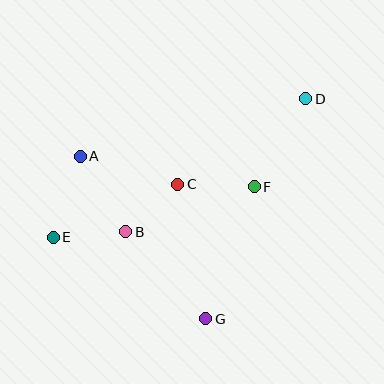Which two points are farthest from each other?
Points D and E are farthest from each other.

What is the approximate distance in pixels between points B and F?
The distance between B and F is approximately 136 pixels.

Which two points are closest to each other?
Points B and C are closest to each other.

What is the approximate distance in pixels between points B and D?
The distance between B and D is approximately 224 pixels.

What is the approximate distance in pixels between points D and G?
The distance between D and G is approximately 242 pixels.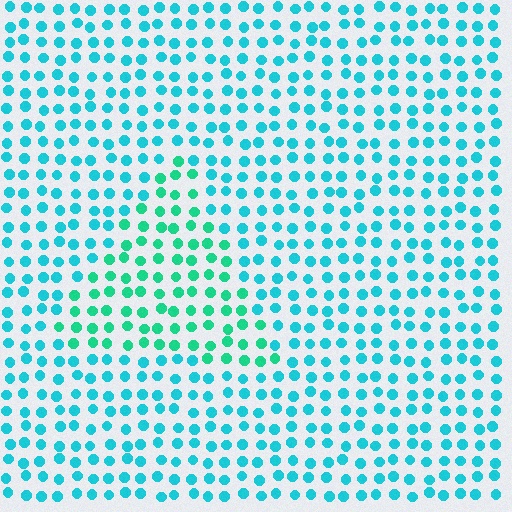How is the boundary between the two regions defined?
The boundary is defined purely by a slight shift in hue (about 28 degrees). Spacing, size, and orientation are identical on both sides.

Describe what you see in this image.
The image is filled with small cyan elements in a uniform arrangement. A triangle-shaped region is visible where the elements are tinted to a slightly different hue, forming a subtle color boundary.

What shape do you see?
I see a triangle.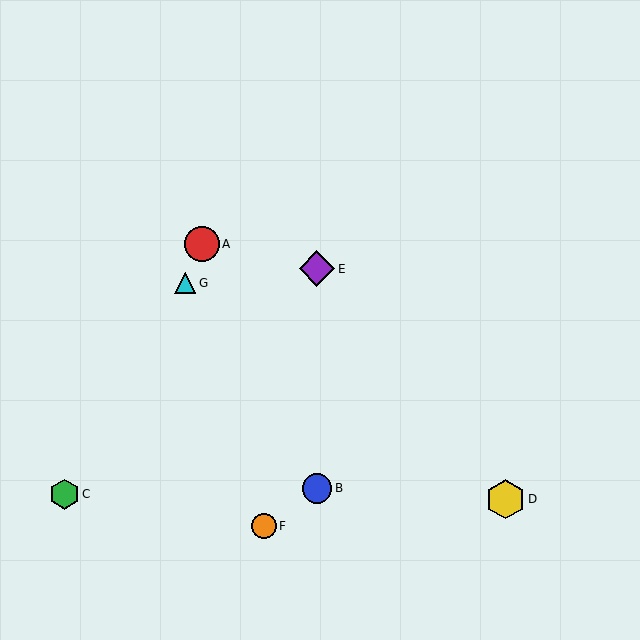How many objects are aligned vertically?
2 objects (B, E) are aligned vertically.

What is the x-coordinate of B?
Object B is at x≈317.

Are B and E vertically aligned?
Yes, both are at x≈317.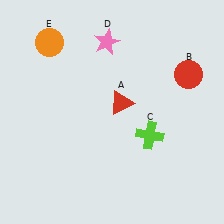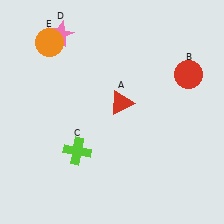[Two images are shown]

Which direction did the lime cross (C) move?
The lime cross (C) moved left.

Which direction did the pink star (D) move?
The pink star (D) moved left.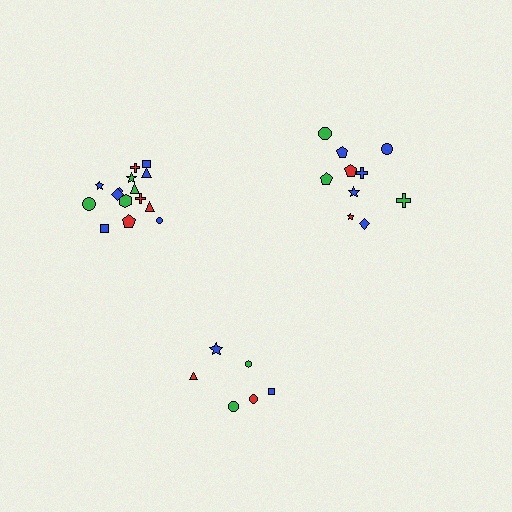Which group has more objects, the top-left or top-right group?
The top-left group.